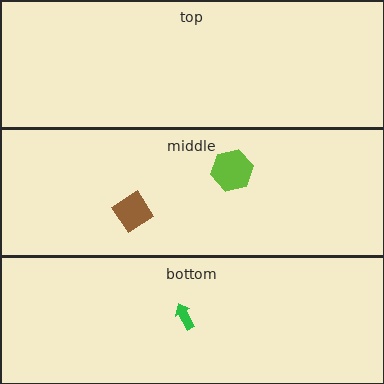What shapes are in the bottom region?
The green arrow.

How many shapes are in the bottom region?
1.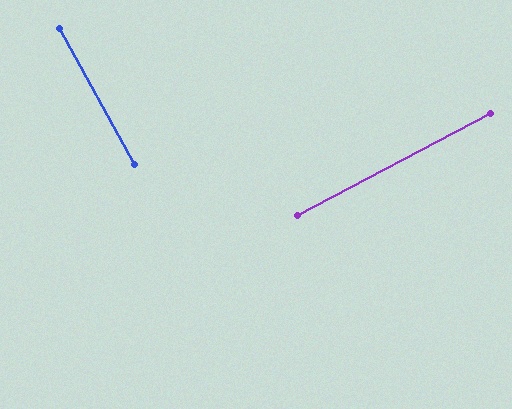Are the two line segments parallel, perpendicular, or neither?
Perpendicular — they meet at approximately 89°.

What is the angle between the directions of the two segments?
Approximately 89 degrees.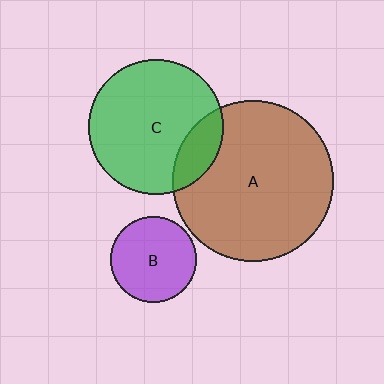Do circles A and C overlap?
Yes.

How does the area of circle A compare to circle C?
Approximately 1.4 times.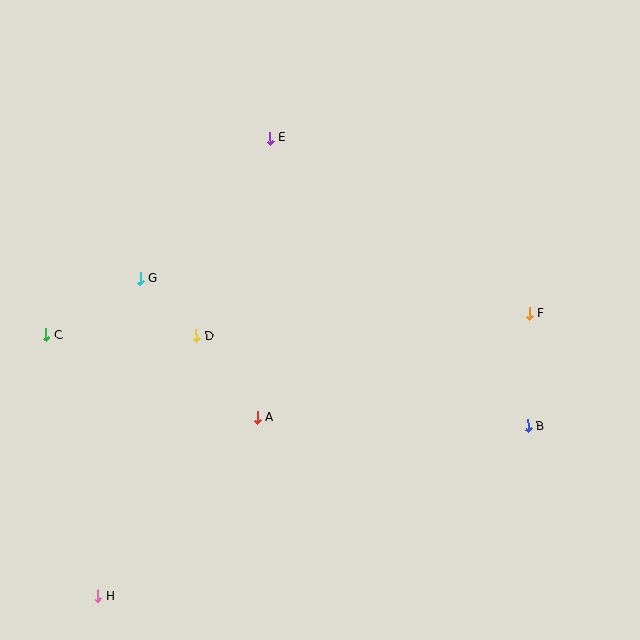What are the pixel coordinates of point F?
Point F is at (529, 314).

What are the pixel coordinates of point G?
Point G is at (141, 279).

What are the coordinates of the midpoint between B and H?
The midpoint between B and H is at (313, 511).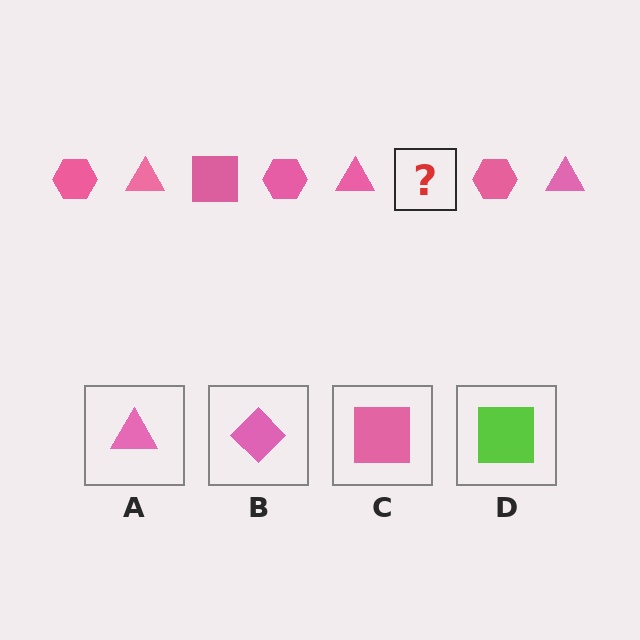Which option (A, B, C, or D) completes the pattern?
C.